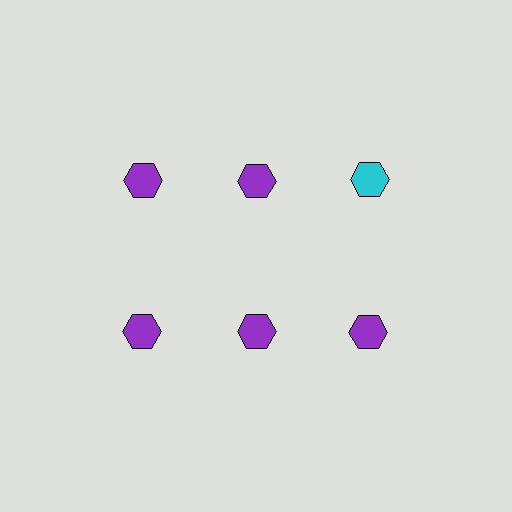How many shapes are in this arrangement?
There are 6 shapes arranged in a grid pattern.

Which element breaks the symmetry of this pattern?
The cyan hexagon in the top row, center column breaks the symmetry. All other shapes are purple hexagons.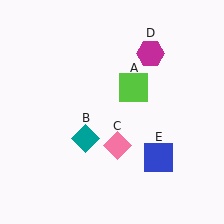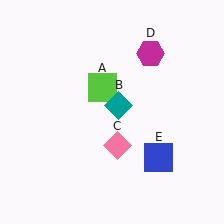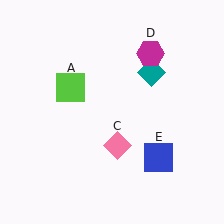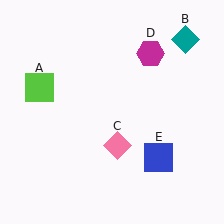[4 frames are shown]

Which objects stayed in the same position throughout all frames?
Pink diamond (object C) and magenta hexagon (object D) and blue square (object E) remained stationary.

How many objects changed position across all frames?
2 objects changed position: lime square (object A), teal diamond (object B).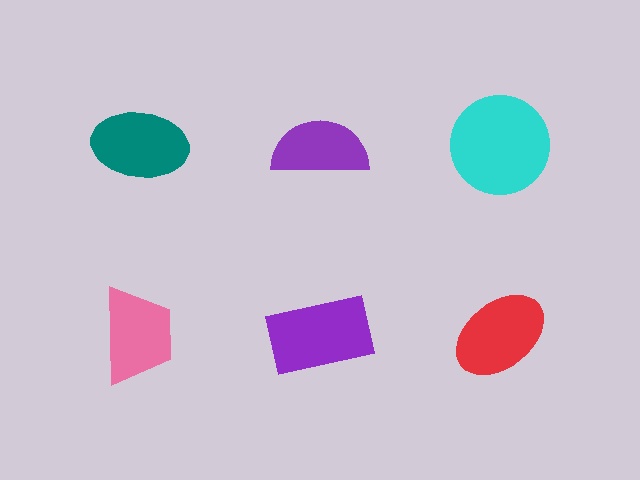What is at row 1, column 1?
A teal ellipse.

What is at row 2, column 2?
A purple rectangle.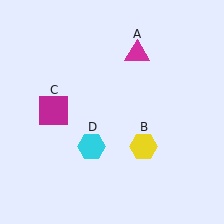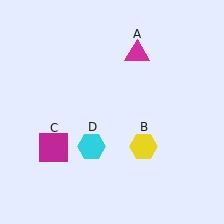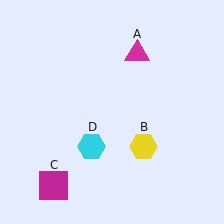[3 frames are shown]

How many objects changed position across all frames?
1 object changed position: magenta square (object C).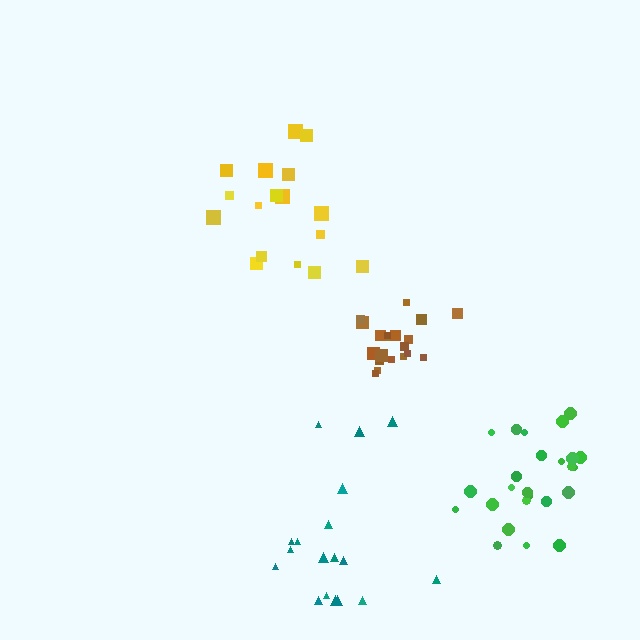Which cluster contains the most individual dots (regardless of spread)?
Green (25).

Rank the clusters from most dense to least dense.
brown, green, yellow, teal.